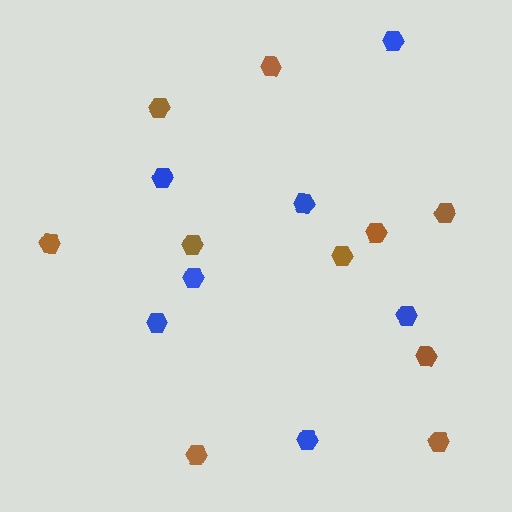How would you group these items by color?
There are 2 groups: one group of brown hexagons (10) and one group of blue hexagons (7).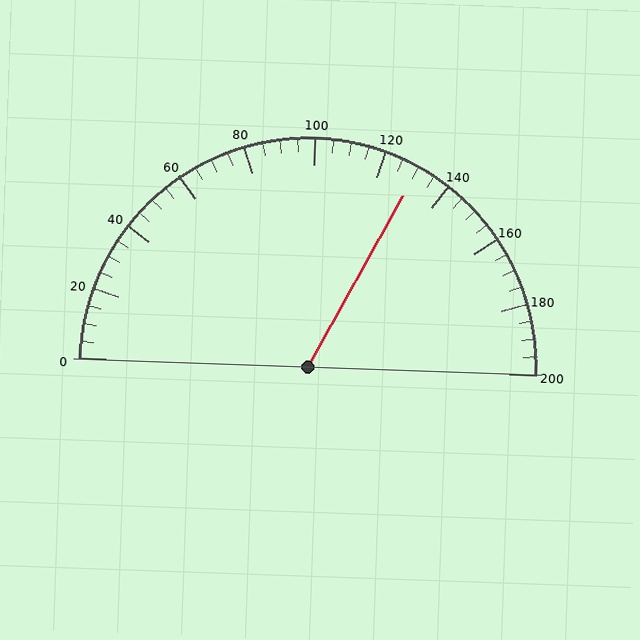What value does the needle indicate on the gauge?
The needle indicates approximately 130.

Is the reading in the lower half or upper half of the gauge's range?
The reading is in the upper half of the range (0 to 200).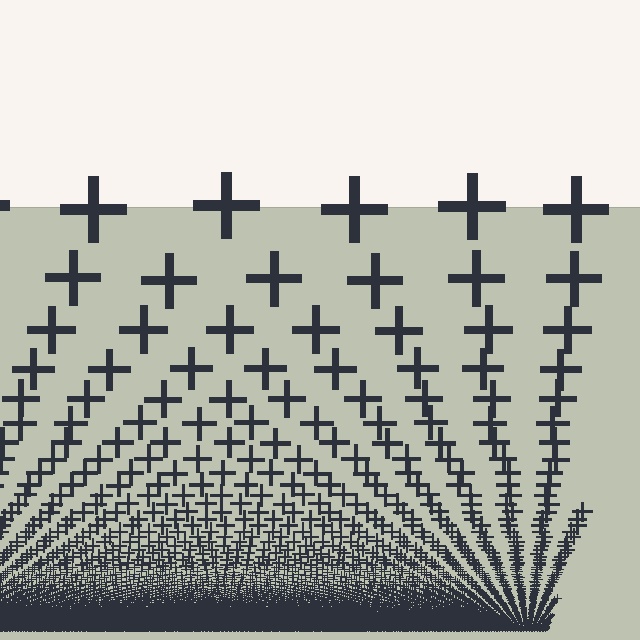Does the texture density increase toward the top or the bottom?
Density increases toward the bottom.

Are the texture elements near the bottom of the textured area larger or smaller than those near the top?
Smaller. The gradient is inverted — elements near the bottom are smaller and denser.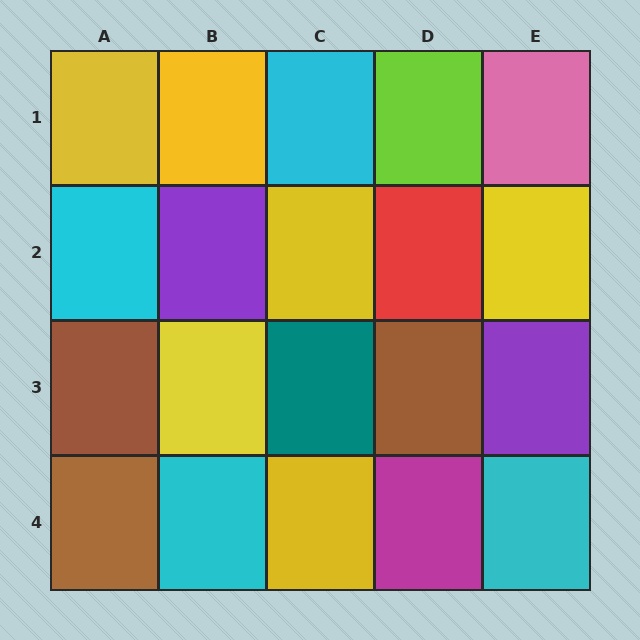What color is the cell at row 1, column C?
Cyan.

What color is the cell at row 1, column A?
Yellow.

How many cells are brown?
3 cells are brown.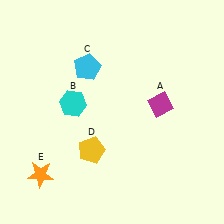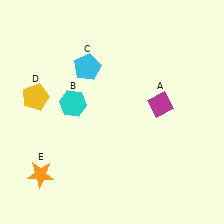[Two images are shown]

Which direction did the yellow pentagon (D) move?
The yellow pentagon (D) moved left.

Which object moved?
The yellow pentagon (D) moved left.